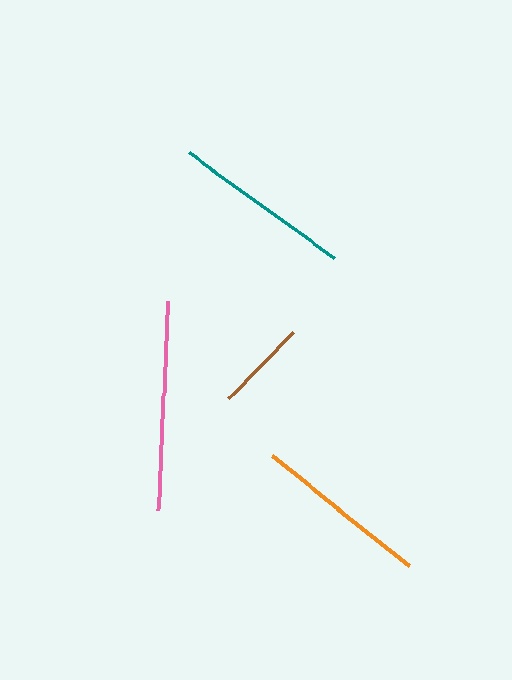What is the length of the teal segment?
The teal segment is approximately 179 pixels long.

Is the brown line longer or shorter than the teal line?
The teal line is longer than the brown line.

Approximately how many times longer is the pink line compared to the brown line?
The pink line is approximately 2.3 times the length of the brown line.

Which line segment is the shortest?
The brown line is the shortest at approximately 93 pixels.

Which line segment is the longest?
The pink line is the longest at approximately 209 pixels.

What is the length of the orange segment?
The orange segment is approximately 177 pixels long.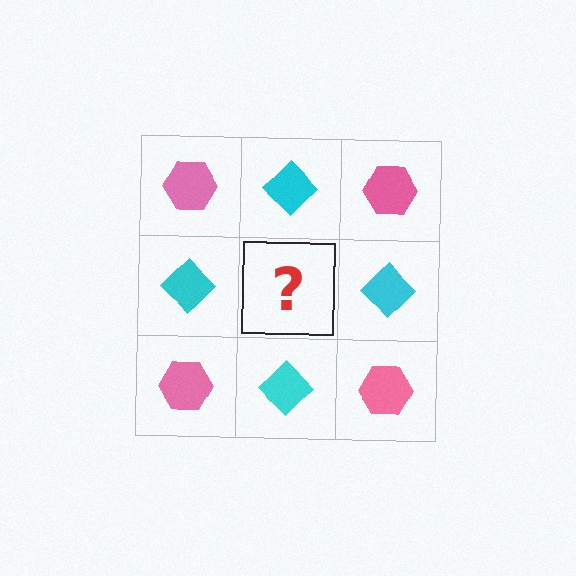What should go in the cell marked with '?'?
The missing cell should contain a pink hexagon.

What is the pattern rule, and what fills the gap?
The rule is that it alternates pink hexagon and cyan diamond in a checkerboard pattern. The gap should be filled with a pink hexagon.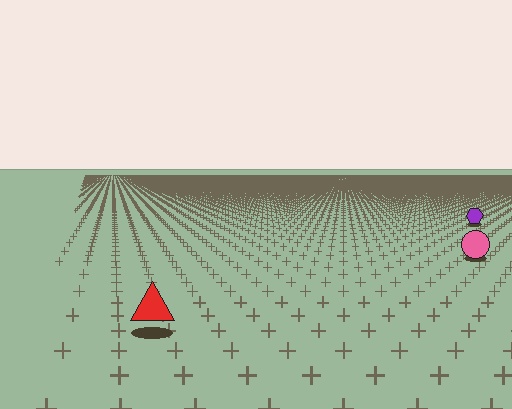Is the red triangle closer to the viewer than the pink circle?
Yes. The red triangle is closer — you can tell from the texture gradient: the ground texture is coarser near it.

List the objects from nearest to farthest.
From nearest to farthest: the red triangle, the pink circle, the purple hexagon.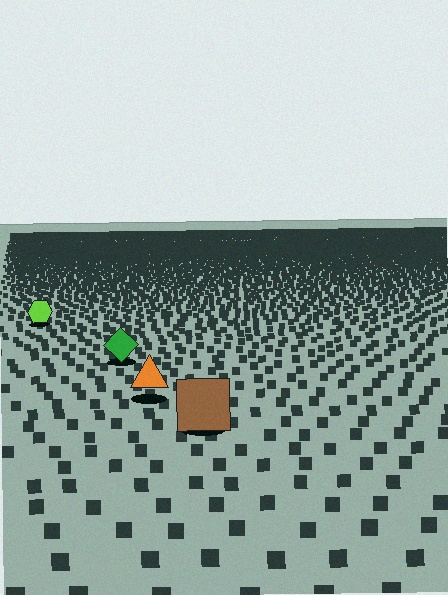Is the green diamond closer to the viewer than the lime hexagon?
Yes. The green diamond is closer — you can tell from the texture gradient: the ground texture is coarser near it.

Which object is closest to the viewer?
The brown square is closest. The texture marks near it are larger and more spread out.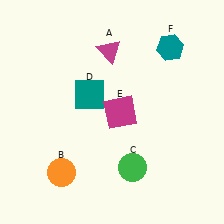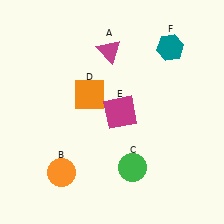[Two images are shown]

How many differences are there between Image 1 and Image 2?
There is 1 difference between the two images.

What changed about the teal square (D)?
In Image 1, D is teal. In Image 2, it changed to orange.